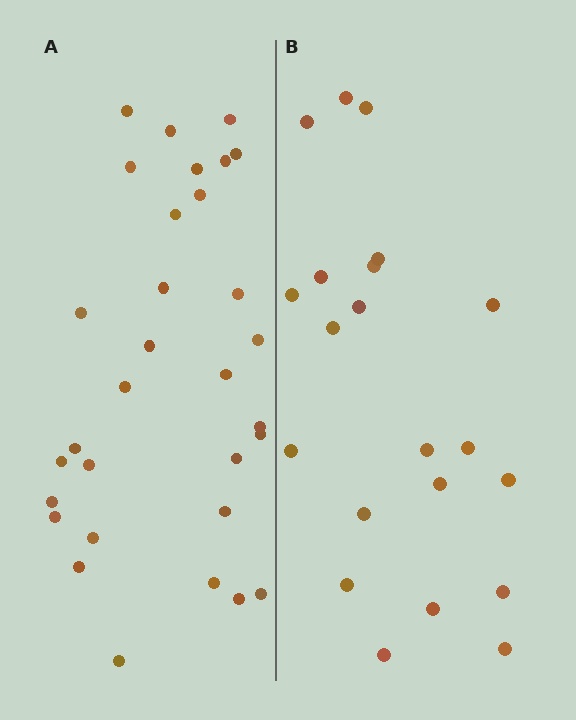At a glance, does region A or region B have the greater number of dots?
Region A (the left region) has more dots.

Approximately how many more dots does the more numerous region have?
Region A has roughly 10 or so more dots than region B.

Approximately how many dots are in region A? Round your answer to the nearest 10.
About 30 dots. (The exact count is 31, which rounds to 30.)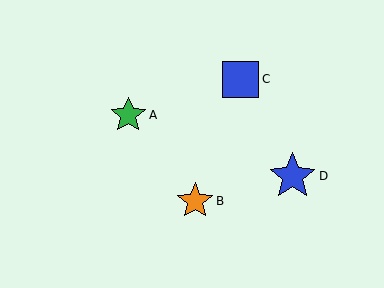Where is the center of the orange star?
The center of the orange star is at (195, 201).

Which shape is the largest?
The blue star (labeled D) is the largest.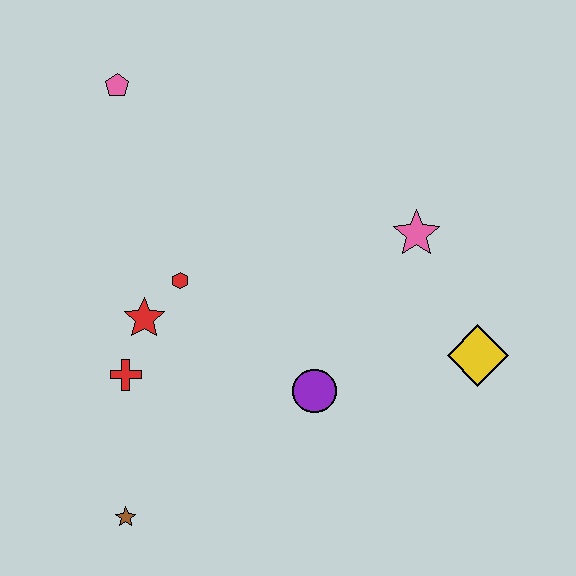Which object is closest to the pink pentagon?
The red hexagon is closest to the pink pentagon.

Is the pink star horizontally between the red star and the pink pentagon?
No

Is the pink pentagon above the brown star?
Yes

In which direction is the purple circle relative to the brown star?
The purple circle is to the right of the brown star.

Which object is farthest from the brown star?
The pink pentagon is farthest from the brown star.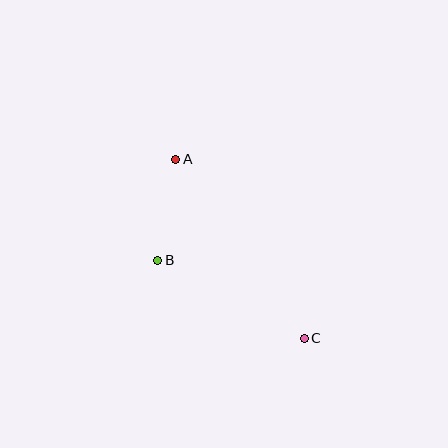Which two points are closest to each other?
Points A and B are closest to each other.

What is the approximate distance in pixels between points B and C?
The distance between B and C is approximately 166 pixels.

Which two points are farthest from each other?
Points A and C are farthest from each other.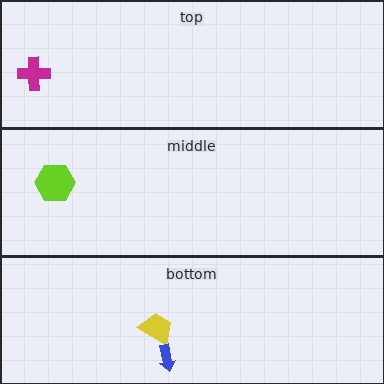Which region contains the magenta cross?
The top region.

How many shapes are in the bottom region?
2.